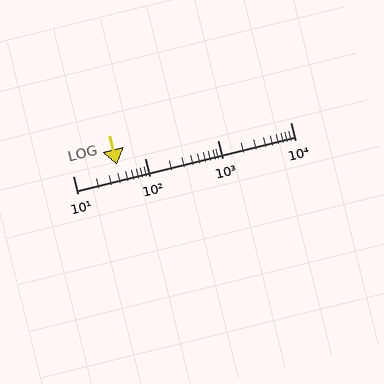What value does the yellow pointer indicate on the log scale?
The pointer indicates approximately 41.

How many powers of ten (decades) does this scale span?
The scale spans 3 decades, from 10 to 10000.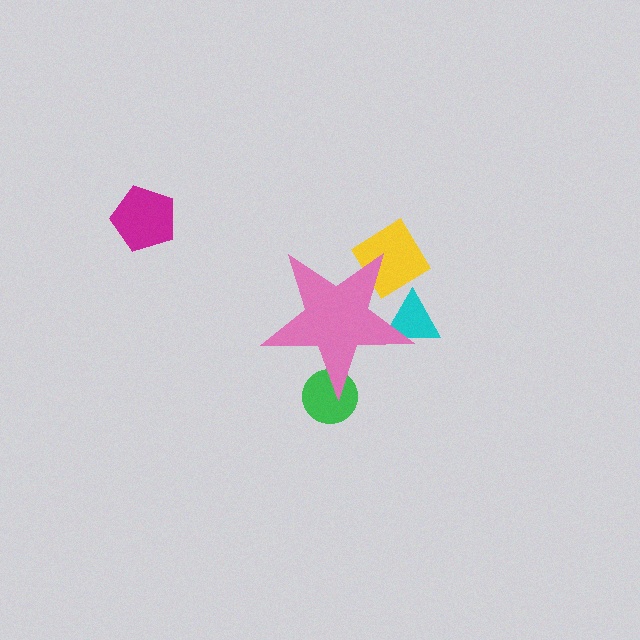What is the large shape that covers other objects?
A pink star.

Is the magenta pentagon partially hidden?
No, the magenta pentagon is fully visible.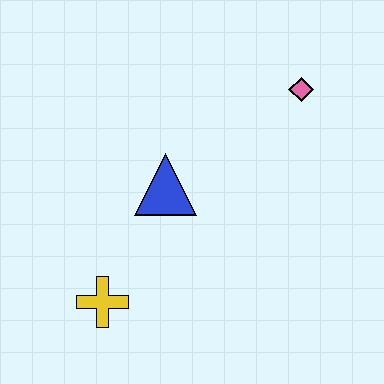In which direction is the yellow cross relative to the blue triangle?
The yellow cross is below the blue triangle.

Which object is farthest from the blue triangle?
The pink diamond is farthest from the blue triangle.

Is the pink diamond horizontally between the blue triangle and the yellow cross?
No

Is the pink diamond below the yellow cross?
No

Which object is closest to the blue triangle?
The yellow cross is closest to the blue triangle.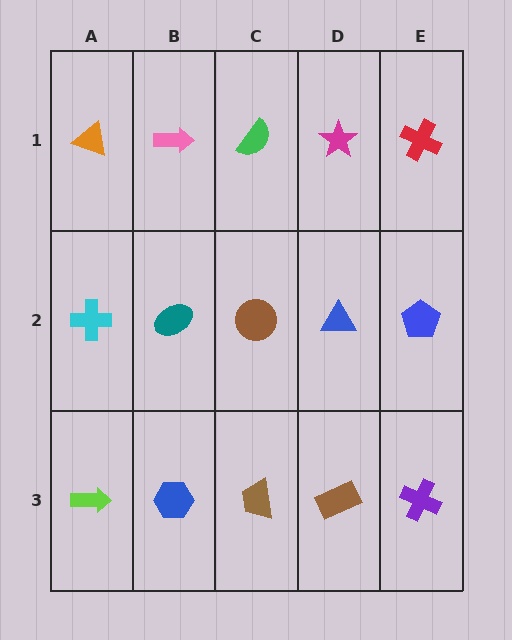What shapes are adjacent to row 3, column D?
A blue triangle (row 2, column D), a brown trapezoid (row 3, column C), a purple cross (row 3, column E).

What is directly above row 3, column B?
A teal ellipse.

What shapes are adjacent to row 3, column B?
A teal ellipse (row 2, column B), a lime arrow (row 3, column A), a brown trapezoid (row 3, column C).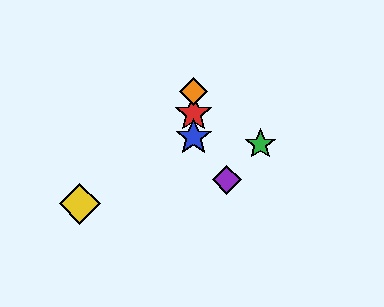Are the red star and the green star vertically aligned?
No, the red star is at x≈194 and the green star is at x≈260.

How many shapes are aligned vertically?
3 shapes (the red star, the blue star, the orange diamond) are aligned vertically.